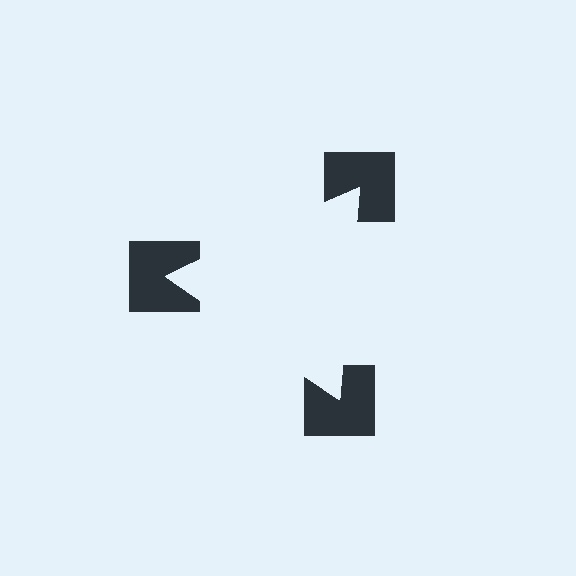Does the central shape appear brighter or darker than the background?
It typically appears slightly brighter than the background, even though no actual brightness change is drawn.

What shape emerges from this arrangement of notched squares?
An illusory triangle — its edges are inferred from the aligned wedge cuts in the notched squares, not physically drawn.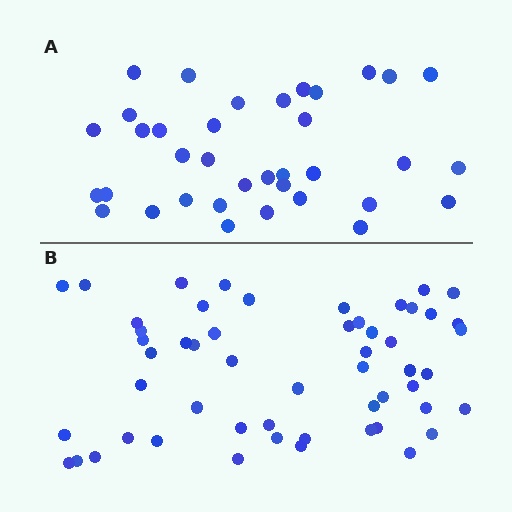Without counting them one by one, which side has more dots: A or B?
Region B (the bottom region) has more dots.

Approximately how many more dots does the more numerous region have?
Region B has approximately 20 more dots than region A.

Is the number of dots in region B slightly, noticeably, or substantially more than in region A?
Region B has substantially more. The ratio is roughly 1.5 to 1.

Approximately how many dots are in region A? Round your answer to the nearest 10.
About 40 dots. (The exact count is 36, which rounds to 40.)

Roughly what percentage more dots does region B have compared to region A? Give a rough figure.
About 50% more.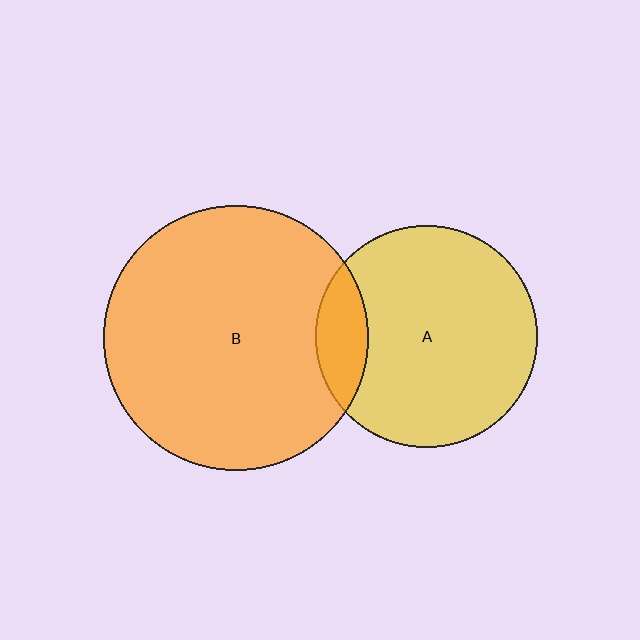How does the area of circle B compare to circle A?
Approximately 1.4 times.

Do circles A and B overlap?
Yes.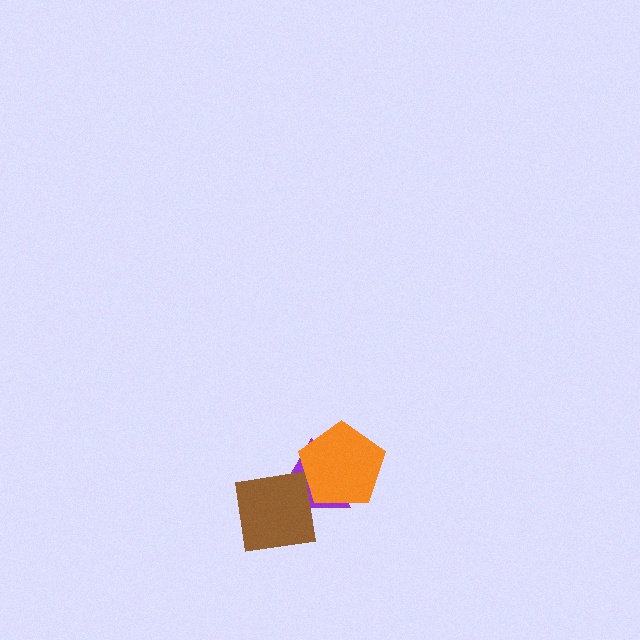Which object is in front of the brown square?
The orange pentagon is in front of the brown square.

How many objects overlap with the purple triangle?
2 objects overlap with the purple triangle.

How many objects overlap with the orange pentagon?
2 objects overlap with the orange pentagon.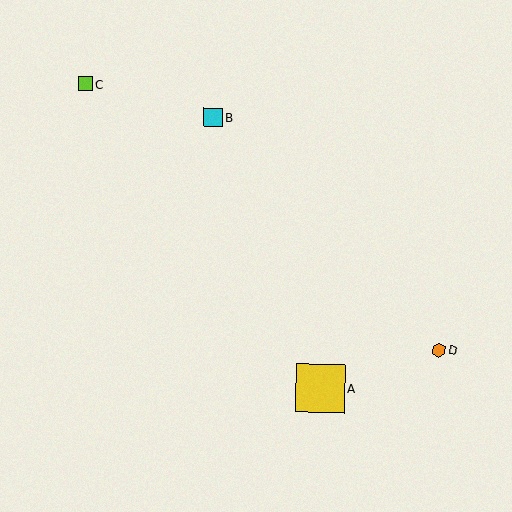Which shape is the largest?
The yellow square (labeled A) is the largest.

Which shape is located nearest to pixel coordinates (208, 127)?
The cyan square (labeled B) at (213, 117) is nearest to that location.